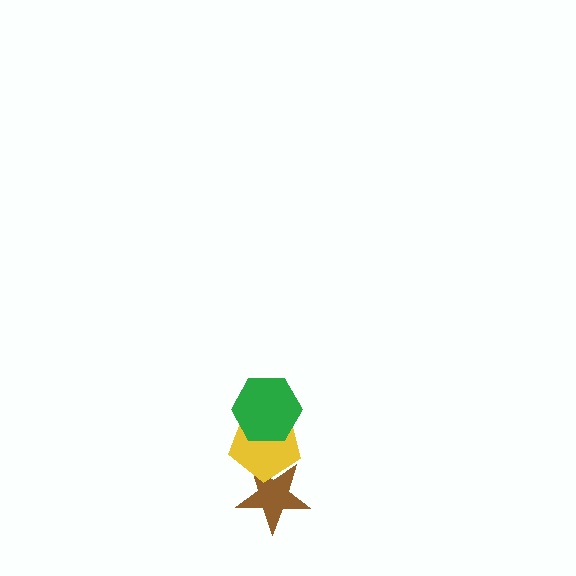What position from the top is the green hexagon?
The green hexagon is 1st from the top.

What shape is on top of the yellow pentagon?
The green hexagon is on top of the yellow pentagon.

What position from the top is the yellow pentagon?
The yellow pentagon is 2nd from the top.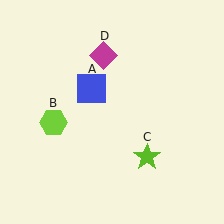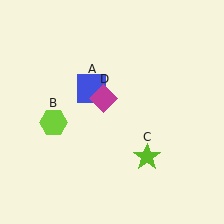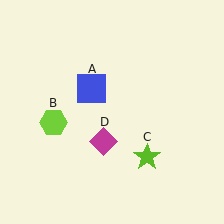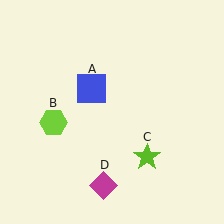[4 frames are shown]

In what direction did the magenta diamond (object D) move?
The magenta diamond (object D) moved down.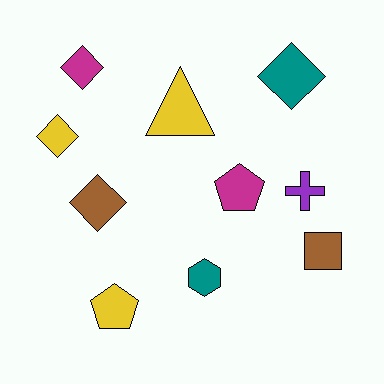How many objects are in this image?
There are 10 objects.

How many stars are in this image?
There are no stars.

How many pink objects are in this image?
There are no pink objects.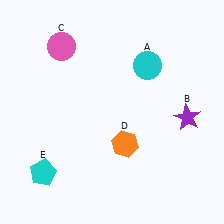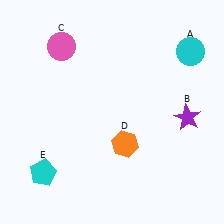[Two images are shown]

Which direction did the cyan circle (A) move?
The cyan circle (A) moved right.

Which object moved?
The cyan circle (A) moved right.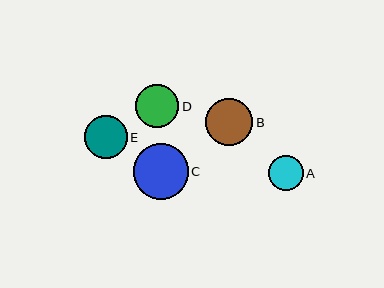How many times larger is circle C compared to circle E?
Circle C is approximately 1.3 times the size of circle E.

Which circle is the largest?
Circle C is the largest with a size of approximately 55 pixels.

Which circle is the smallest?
Circle A is the smallest with a size of approximately 35 pixels.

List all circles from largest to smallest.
From largest to smallest: C, B, D, E, A.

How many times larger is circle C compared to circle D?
Circle C is approximately 1.3 times the size of circle D.